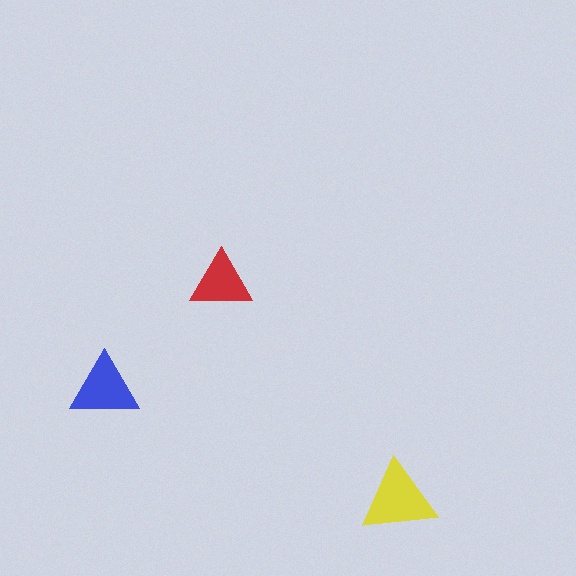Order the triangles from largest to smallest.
the yellow one, the blue one, the red one.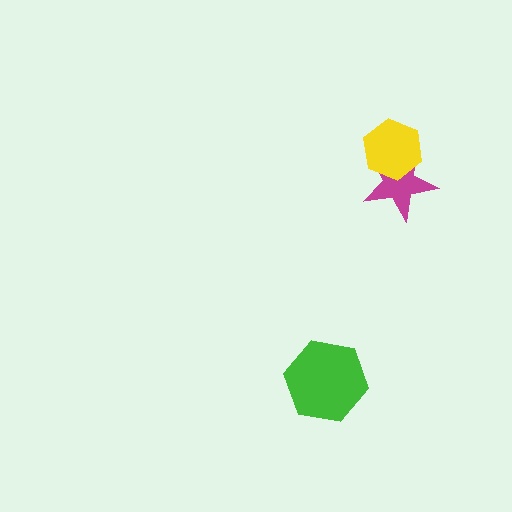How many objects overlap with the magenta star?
1 object overlaps with the magenta star.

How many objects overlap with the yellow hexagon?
1 object overlaps with the yellow hexagon.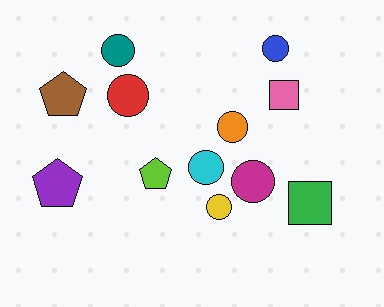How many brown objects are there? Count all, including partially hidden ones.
There is 1 brown object.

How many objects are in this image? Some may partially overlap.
There are 12 objects.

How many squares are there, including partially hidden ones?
There are 2 squares.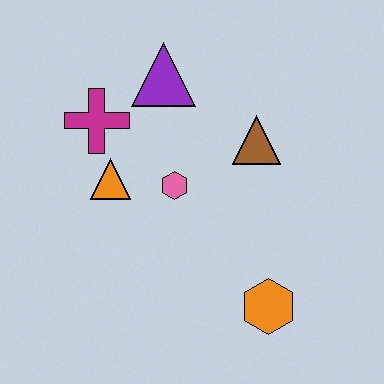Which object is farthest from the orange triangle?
The orange hexagon is farthest from the orange triangle.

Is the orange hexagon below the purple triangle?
Yes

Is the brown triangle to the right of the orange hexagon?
No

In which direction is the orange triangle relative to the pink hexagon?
The orange triangle is to the left of the pink hexagon.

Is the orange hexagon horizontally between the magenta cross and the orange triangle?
No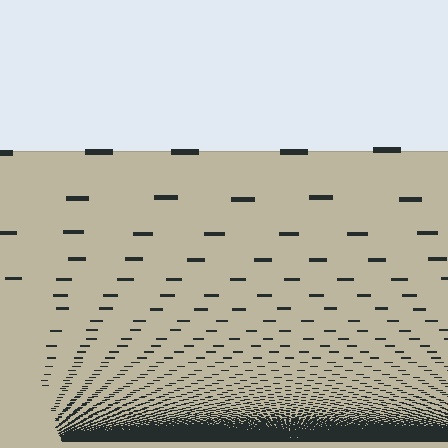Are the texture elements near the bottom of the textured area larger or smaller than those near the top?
Smaller. The gradient is inverted — elements near the bottom are smaller and denser.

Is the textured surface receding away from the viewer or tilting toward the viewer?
The surface appears to tilt toward the viewer. Texture elements get larger and sparser toward the top.